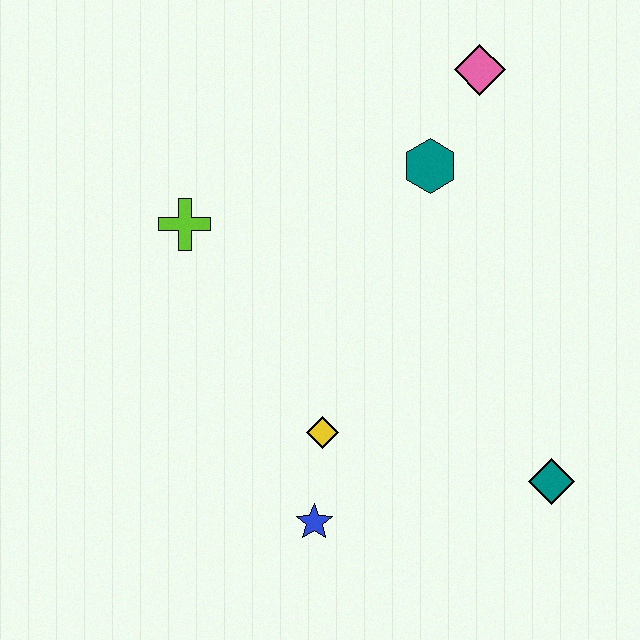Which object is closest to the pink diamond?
The teal hexagon is closest to the pink diamond.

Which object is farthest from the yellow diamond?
The pink diamond is farthest from the yellow diamond.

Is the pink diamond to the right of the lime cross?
Yes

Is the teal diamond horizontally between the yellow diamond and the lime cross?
No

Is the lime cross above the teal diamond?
Yes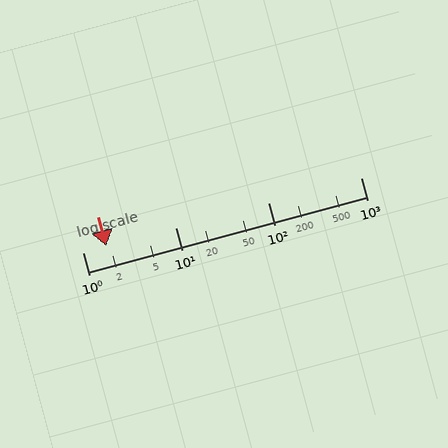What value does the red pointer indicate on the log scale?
The pointer indicates approximately 1.8.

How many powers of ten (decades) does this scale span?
The scale spans 3 decades, from 1 to 1000.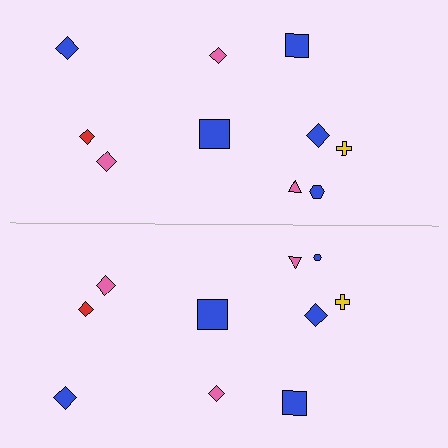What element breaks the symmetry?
The blue hexagon on the bottom side has a different size than its mirror counterpart.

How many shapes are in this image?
There are 20 shapes in this image.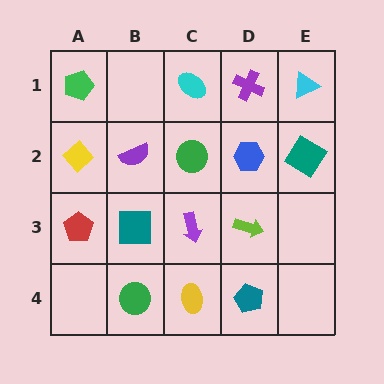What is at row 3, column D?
A lime arrow.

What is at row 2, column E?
A teal diamond.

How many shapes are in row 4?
3 shapes.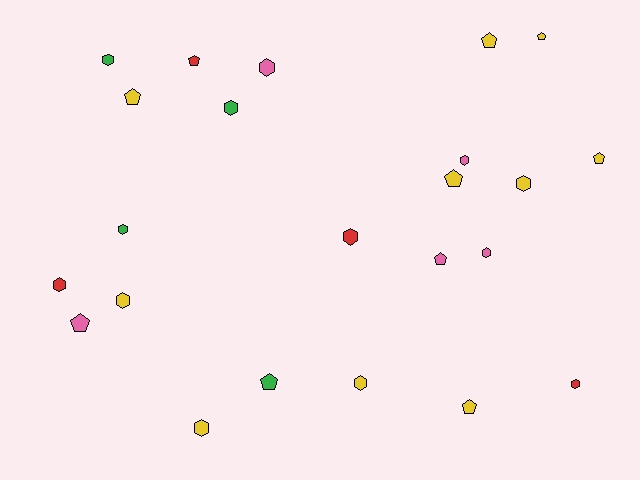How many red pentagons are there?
There is 1 red pentagon.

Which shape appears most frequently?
Hexagon, with 13 objects.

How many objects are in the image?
There are 23 objects.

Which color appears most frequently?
Yellow, with 10 objects.